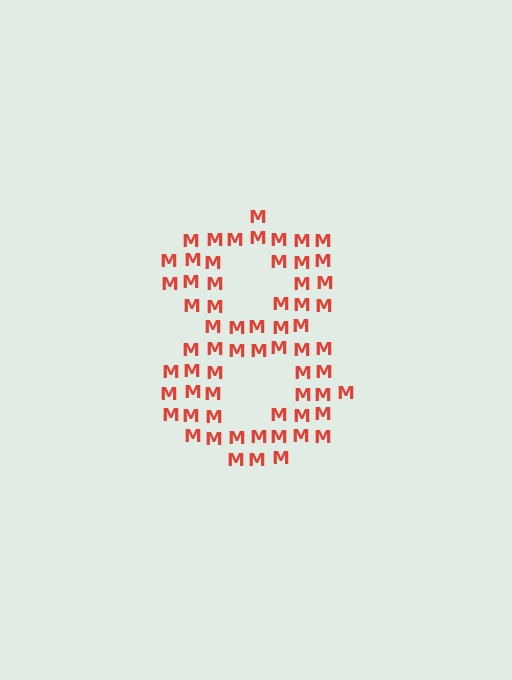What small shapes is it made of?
It is made of small letter M's.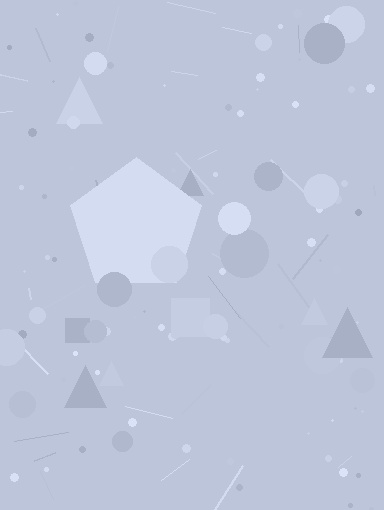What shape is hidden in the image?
A pentagon is hidden in the image.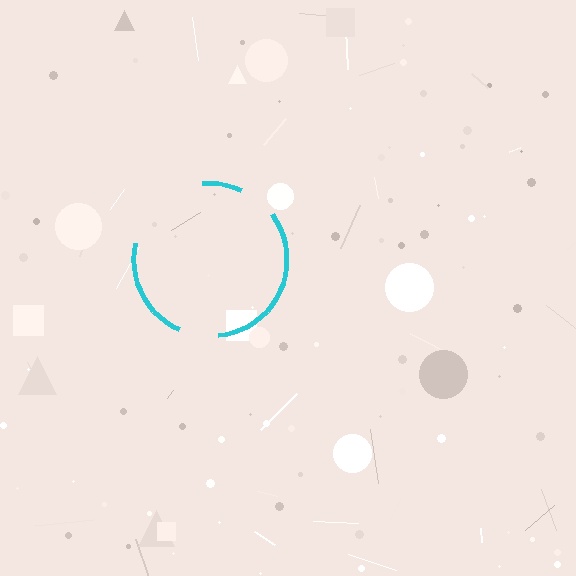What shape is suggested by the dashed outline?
The dashed outline suggests a circle.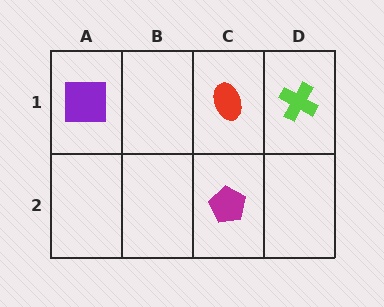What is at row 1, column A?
A purple square.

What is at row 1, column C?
A red ellipse.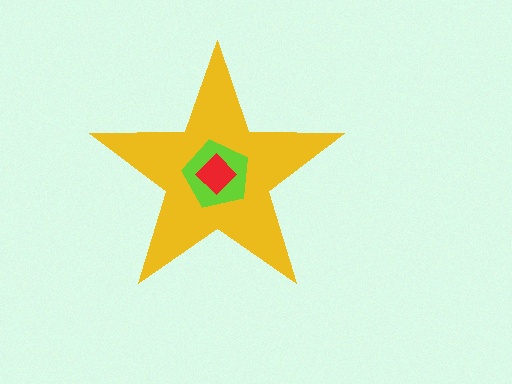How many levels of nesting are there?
3.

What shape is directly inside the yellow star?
The lime pentagon.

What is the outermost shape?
The yellow star.